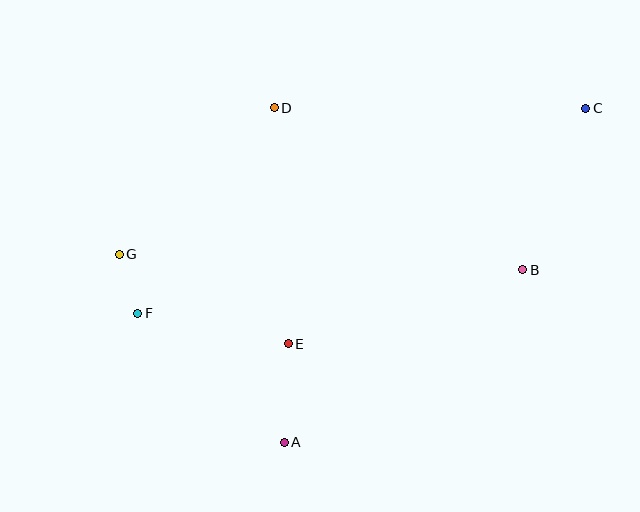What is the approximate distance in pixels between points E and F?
The distance between E and F is approximately 154 pixels.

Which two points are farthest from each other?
Points C and F are farthest from each other.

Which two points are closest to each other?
Points F and G are closest to each other.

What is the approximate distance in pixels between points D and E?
The distance between D and E is approximately 237 pixels.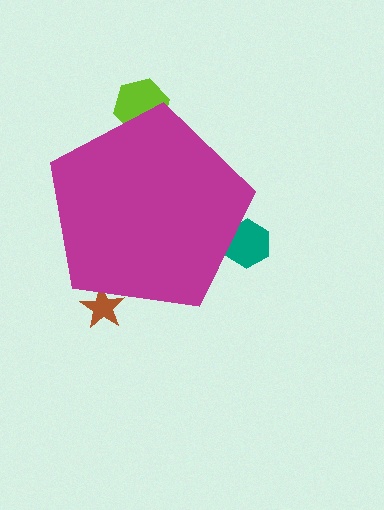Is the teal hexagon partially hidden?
Yes, the teal hexagon is partially hidden behind the magenta pentagon.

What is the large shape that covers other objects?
A magenta pentagon.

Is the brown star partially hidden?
Yes, the brown star is partially hidden behind the magenta pentagon.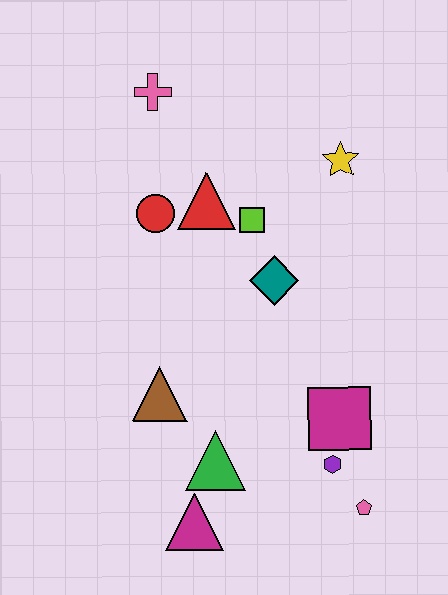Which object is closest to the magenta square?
The purple hexagon is closest to the magenta square.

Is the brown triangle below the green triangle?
No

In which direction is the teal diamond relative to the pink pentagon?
The teal diamond is above the pink pentagon.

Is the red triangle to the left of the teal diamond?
Yes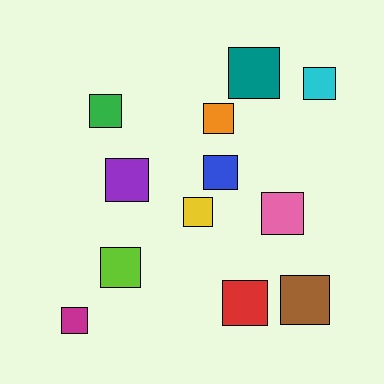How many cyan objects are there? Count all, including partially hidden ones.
There is 1 cyan object.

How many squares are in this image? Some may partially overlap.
There are 12 squares.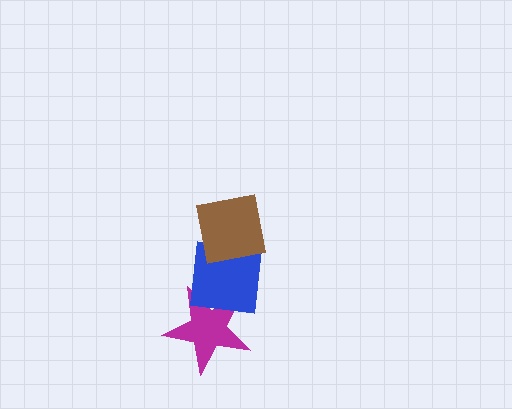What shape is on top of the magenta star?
The blue square is on top of the magenta star.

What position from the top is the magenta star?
The magenta star is 3rd from the top.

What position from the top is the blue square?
The blue square is 2nd from the top.